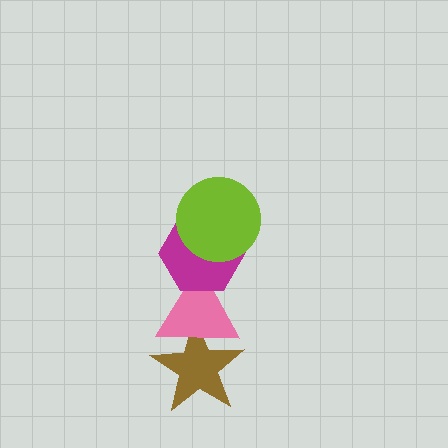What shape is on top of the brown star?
The pink triangle is on top of the brown star.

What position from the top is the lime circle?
The lime circle is 1st from the top.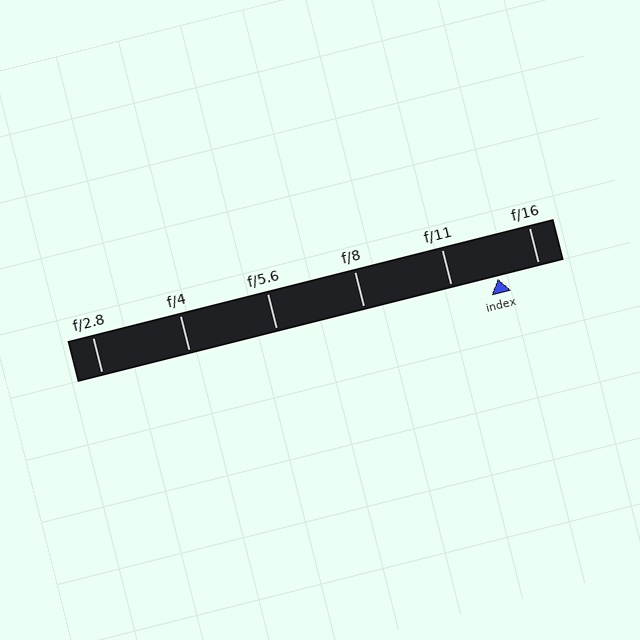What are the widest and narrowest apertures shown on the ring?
The widest aperture shown is f/2.8 and the narrowest is f/16.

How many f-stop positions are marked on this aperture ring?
There are 6 f-stop positions marked.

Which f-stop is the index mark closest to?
The index mark is closest to f/16.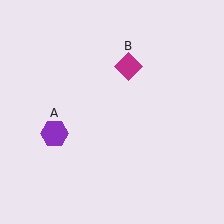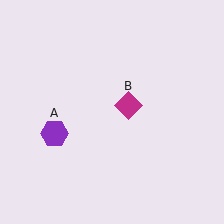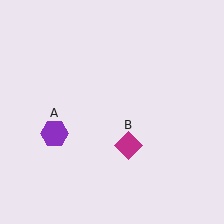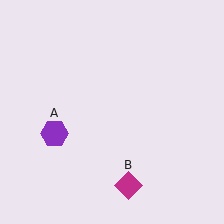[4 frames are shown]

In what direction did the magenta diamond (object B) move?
The magenta diamond (object B) moved down.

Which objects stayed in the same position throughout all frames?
Purple hexagon (object A) remained stationary.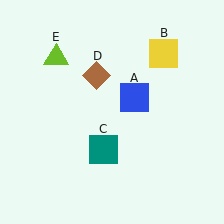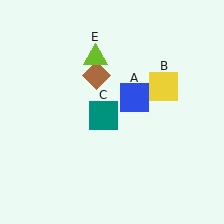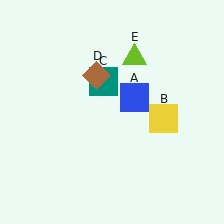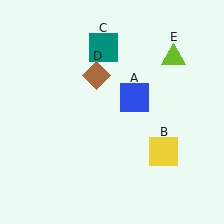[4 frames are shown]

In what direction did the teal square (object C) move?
The teal square (object C) moved up.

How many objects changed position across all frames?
3 objects changed position: yellow square (object B), teal square (object C), lime triangle (object E).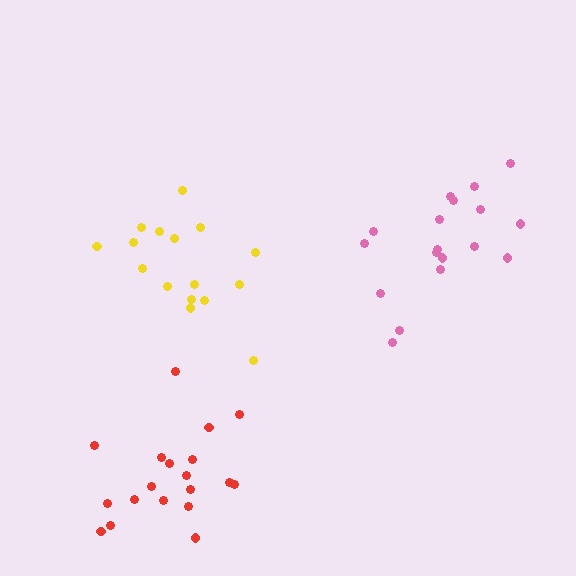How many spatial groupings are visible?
There are 3 spatial groupings.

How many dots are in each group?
Group 1: 19 dots, Group 2: 18 dots, Group 3: 16 dots (53 total).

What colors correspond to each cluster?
The clusters are colored: red, pink, yellow.